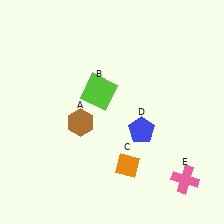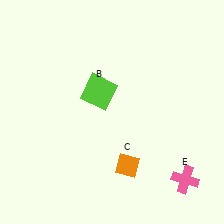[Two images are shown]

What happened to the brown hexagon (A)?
The brown hexagon (A) was removed in Image 2. It was in the bottom-left area of Image 1.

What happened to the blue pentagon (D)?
The blue pentagon (D) was removed in Image 2. It was in the bottom-right area of Image 1.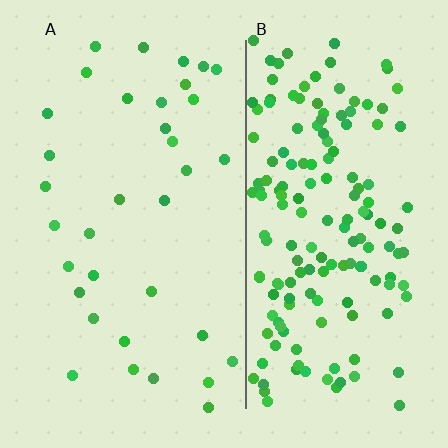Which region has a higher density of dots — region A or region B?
B (the right).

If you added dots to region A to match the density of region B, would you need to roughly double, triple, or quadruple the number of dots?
Approximately quadruple.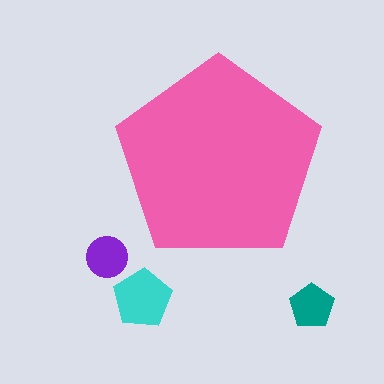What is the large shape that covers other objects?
A pink pentagon.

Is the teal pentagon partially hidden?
No, the teal pentagon is fully visible.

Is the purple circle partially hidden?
No, the purple circle is fully visible.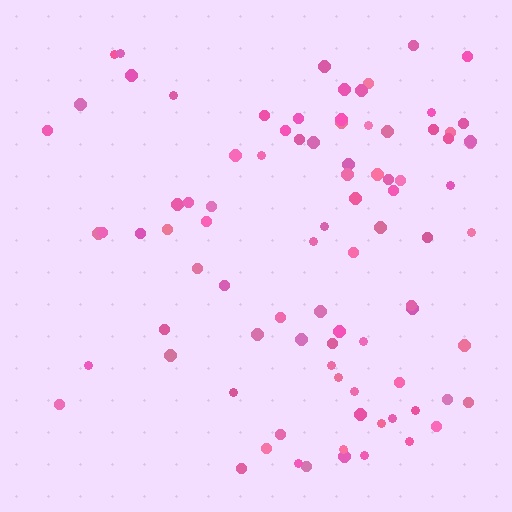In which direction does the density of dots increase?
From left to right, with the right side densest.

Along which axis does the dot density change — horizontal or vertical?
Horizontal.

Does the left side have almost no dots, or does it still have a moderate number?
Still a moderate number, just noticeably fewer than the right.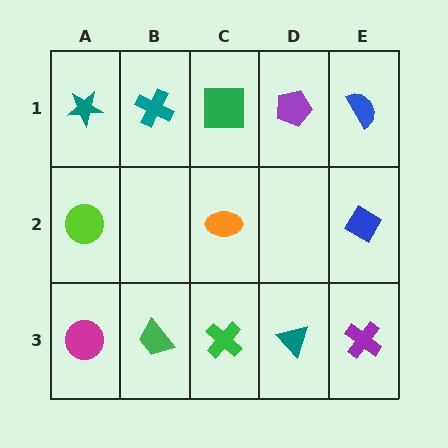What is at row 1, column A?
A teal star.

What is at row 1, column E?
A blue semicircle.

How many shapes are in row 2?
3 shapes.